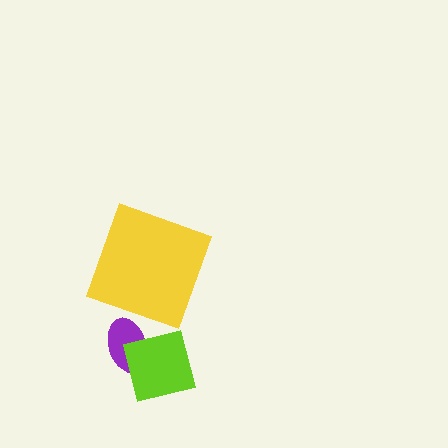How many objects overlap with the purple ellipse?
1 object overlaps with the purple ellipse.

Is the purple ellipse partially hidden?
Yes, it is partially covered by another shape.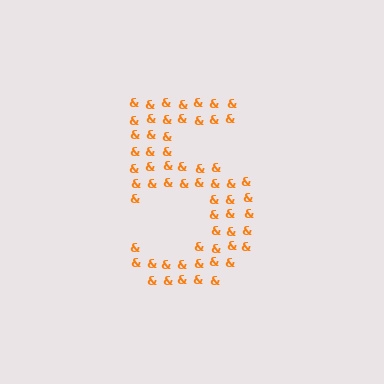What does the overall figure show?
The overall figure shows the digit 5.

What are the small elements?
The small elements are ampersands.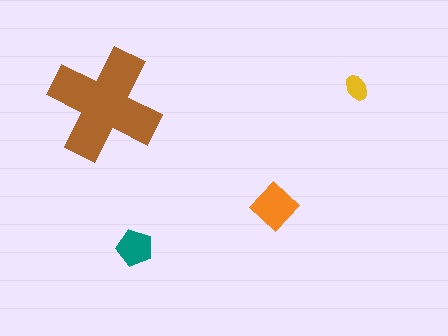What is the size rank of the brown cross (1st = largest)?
1st.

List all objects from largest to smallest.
The brown cross, the orange diamond, the teal pentagon, the yellow ellipse.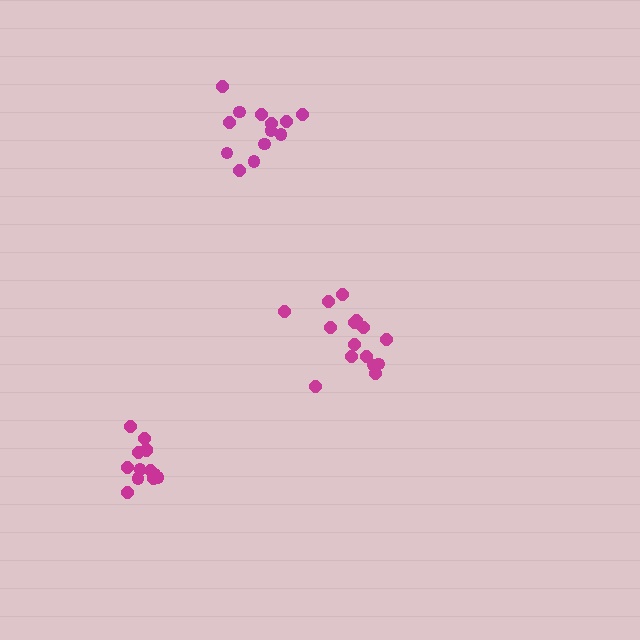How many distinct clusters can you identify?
There are 3 distinct clusters.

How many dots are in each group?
Group 1: 15 dots, Group 2: 13 dots, Group 3: 13 dots (41 total).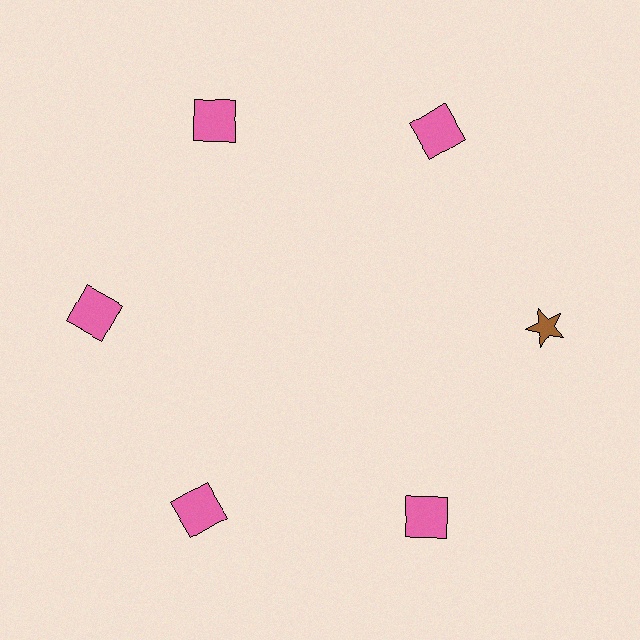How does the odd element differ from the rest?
It differs in both color (brown instead of pink) and shape (star instead of square).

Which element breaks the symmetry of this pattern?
The brown star at roughly the 3 o'clock position breaks the symmetry. All other shapes are pink squares.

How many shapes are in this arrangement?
There are 6 shapes arranged in a ring pattern.